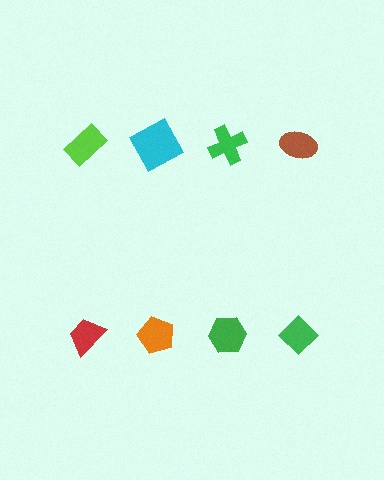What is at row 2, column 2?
An orange pentagon.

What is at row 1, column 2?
A cyan square.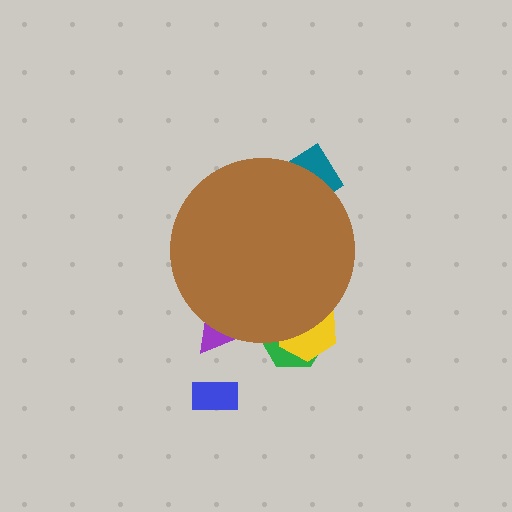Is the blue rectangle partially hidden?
No, the blue rectangle is fully visible.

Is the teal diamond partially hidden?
Yes, the teal diamond is partially hidden behind the brown circle.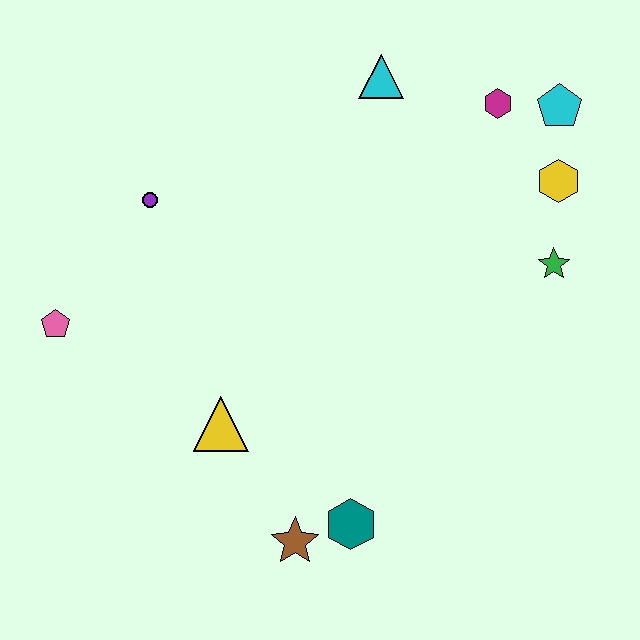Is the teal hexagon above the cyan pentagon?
No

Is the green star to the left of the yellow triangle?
No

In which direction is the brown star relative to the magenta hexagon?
The brown star is below the magenta hexagon.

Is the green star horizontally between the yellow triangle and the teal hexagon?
No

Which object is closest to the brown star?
The teal hexagon is closest to the brown star.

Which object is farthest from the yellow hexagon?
The pink pentagon is farthest from the yellow hexagon.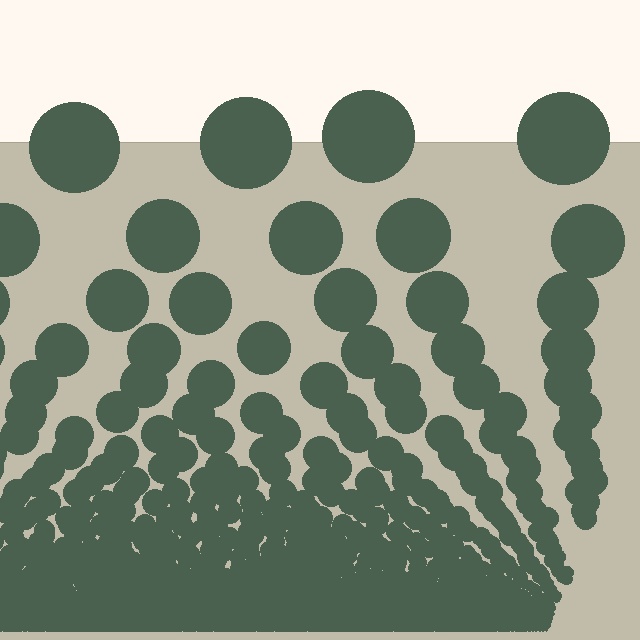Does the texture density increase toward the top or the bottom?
Density increases toward the bottom.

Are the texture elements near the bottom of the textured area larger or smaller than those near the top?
Smaller. The gradient is inverted — elements near the bottom are smaller and denser.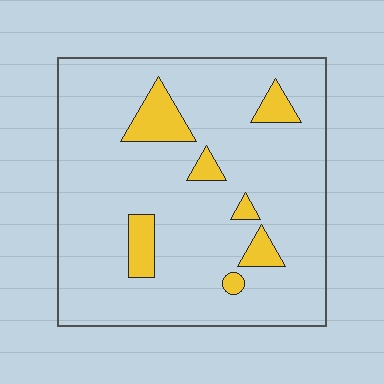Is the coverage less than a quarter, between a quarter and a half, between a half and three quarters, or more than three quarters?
Less than a quarter.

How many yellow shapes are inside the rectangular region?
7.